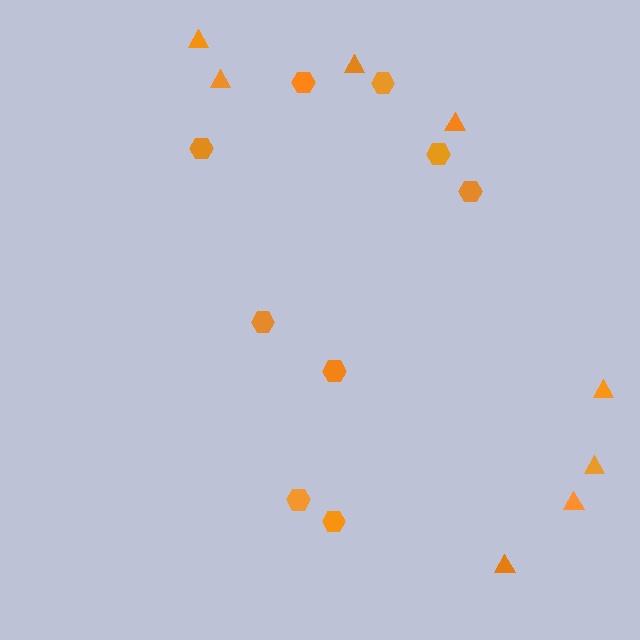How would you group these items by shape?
There are 2 groups: one group of hexagons (9) and one group of triangles (8).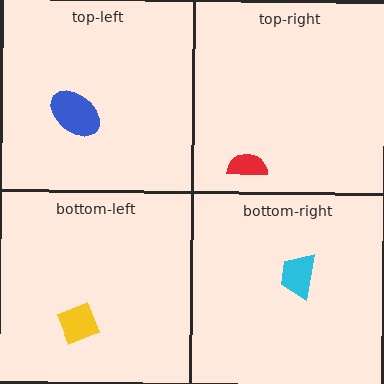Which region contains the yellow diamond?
The bottom-left region.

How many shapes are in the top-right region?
1.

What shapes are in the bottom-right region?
The cyan trapezoid.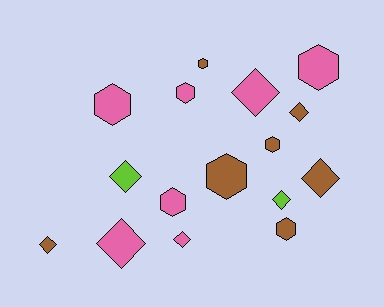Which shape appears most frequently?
Hexagon, with 8 objects.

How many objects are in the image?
There are 16 objects.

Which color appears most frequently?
Brown, with 7 objects.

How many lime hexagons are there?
There are no lime hexagons.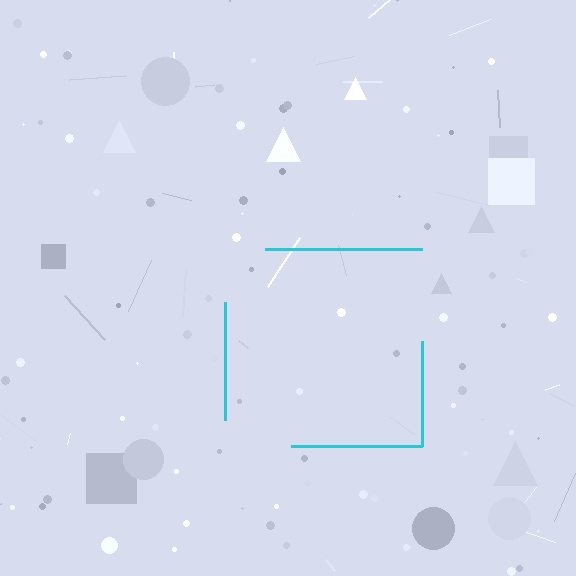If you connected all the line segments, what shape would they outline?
They would outline a square.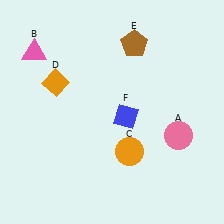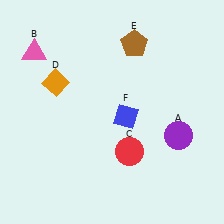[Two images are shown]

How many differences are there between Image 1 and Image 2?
There are 2 differences between the two images.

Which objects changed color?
A changed from pink to purple. C changed from orange to red.